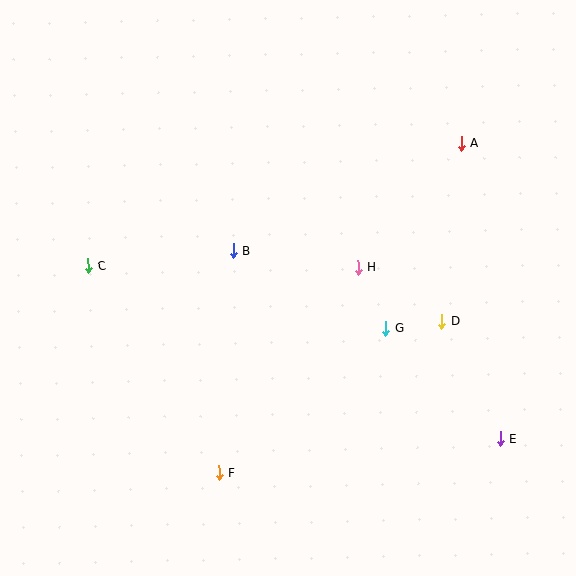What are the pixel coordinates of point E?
Point E is at (500, 439).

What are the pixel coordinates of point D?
Point D is at (442, 321).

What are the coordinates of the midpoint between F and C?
The midpoint between F and C is at (154, 369).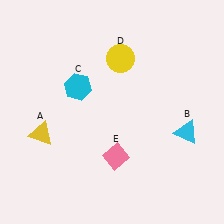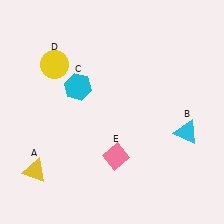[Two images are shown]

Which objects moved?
The objects that moved are: the yellow triangle (A), the yellow circle (D).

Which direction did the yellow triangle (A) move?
The yellow triangle (A) moved down.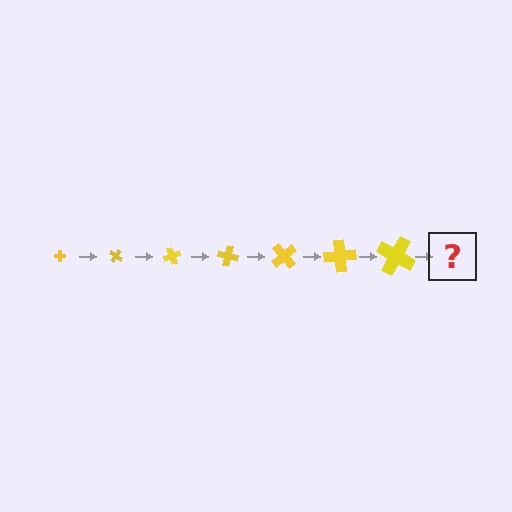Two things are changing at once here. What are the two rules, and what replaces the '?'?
The two rules are that the cross grows larger each step and it rotates 35 degrees each step. The '?' should be a cross, larger than the previous one and rotated 245 degrees from the start.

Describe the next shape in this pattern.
It should be a cross, larger than the previous one and rotated 245 degrees from the start.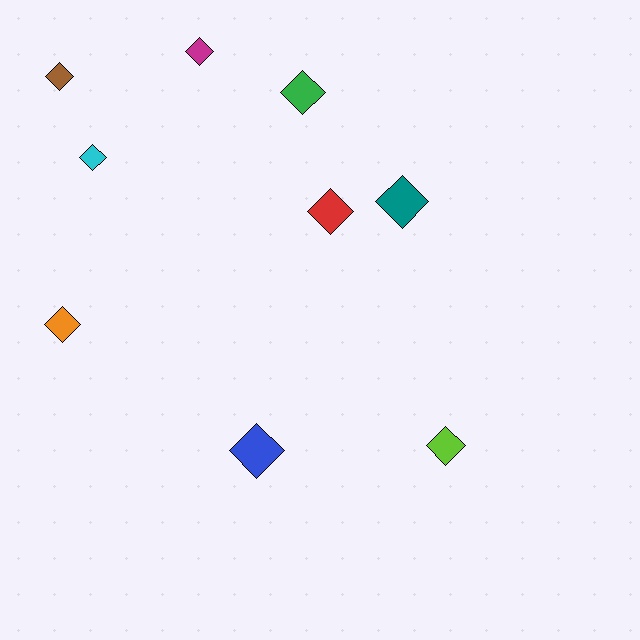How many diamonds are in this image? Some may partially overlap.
There are 9 diamonds.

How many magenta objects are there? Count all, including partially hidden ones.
There is 1 magenta object.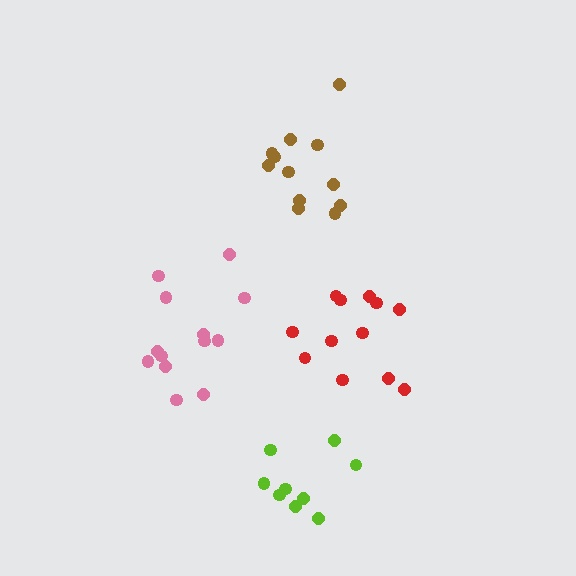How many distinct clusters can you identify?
There are 4 distinct clusters.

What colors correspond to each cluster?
The clusters are colored: pink, red, lime, brown.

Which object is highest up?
The brown cluster is topmost.